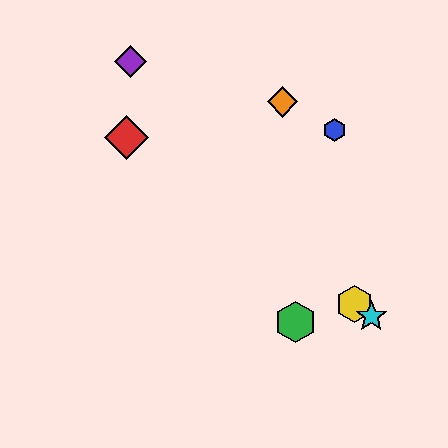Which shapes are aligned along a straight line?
The red diamond, the yellow hexagon, the cyan star are aligned along a straight line.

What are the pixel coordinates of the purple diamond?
The purple diamond is at (131, 61).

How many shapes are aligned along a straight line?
3 shapes (the red diamond, the yellow hexagon, the cyan star) are aligned along a straight line.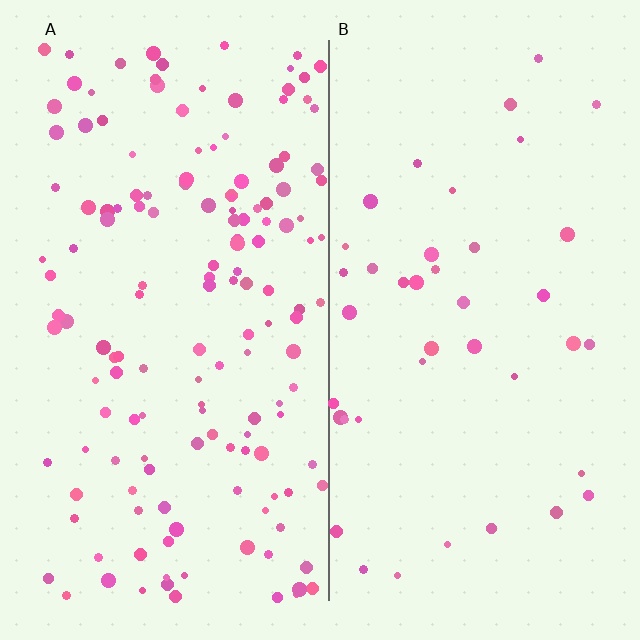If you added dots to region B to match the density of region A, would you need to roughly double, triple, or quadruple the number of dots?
Approximately quadruple.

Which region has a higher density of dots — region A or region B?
A (the left).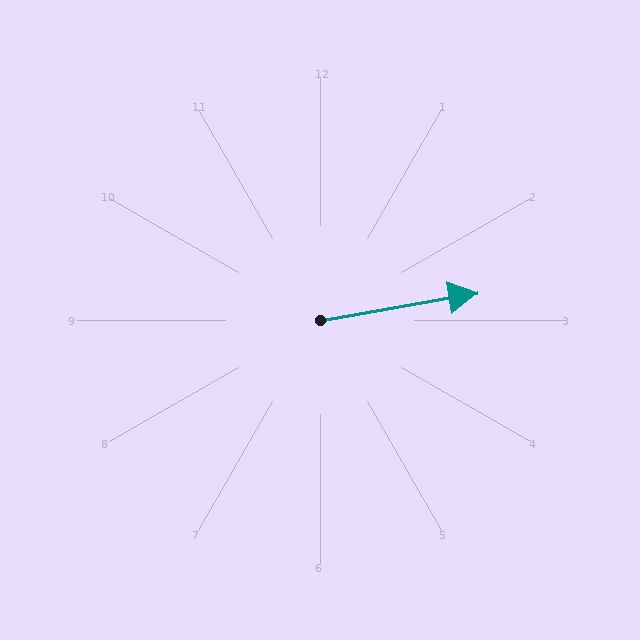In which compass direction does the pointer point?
East.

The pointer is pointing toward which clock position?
Roughly 3 o'clock.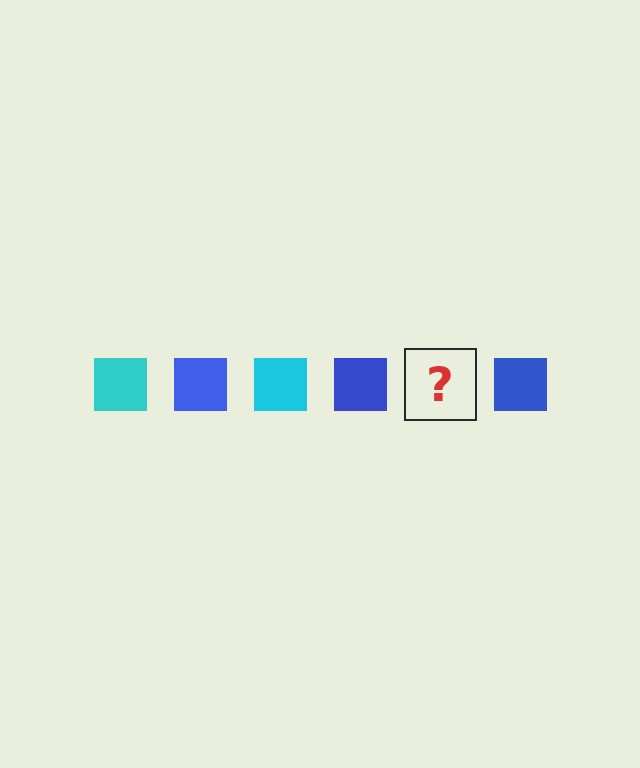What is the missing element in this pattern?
The missing element is a cyan square.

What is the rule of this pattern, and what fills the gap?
The rule is that the pattern cycles through cyan, blue squares. The gap should be filled with a cyan square.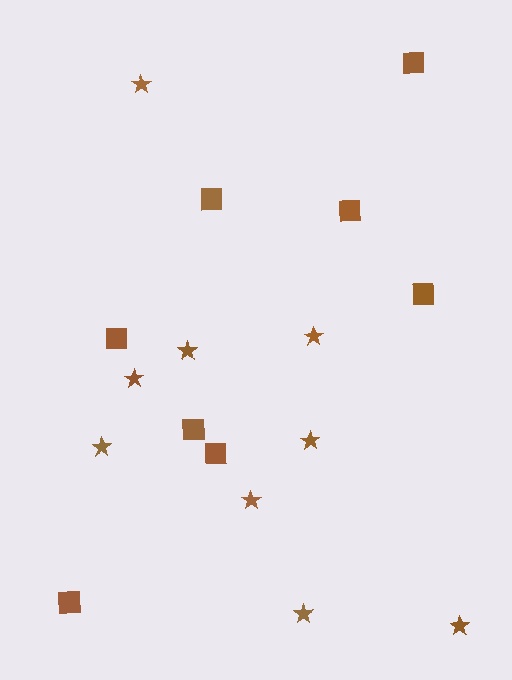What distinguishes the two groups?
There are 2 groups: one group of squares (8) and one group of stars (9).